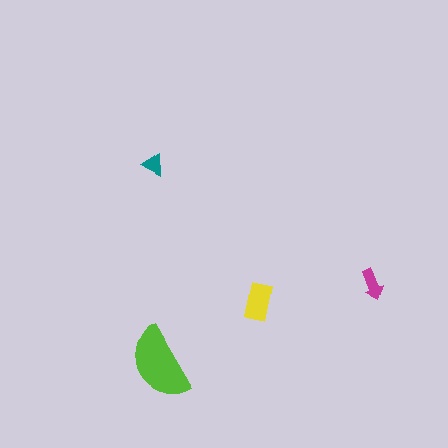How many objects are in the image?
There are 4 objects in the image.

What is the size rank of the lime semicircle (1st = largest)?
1st.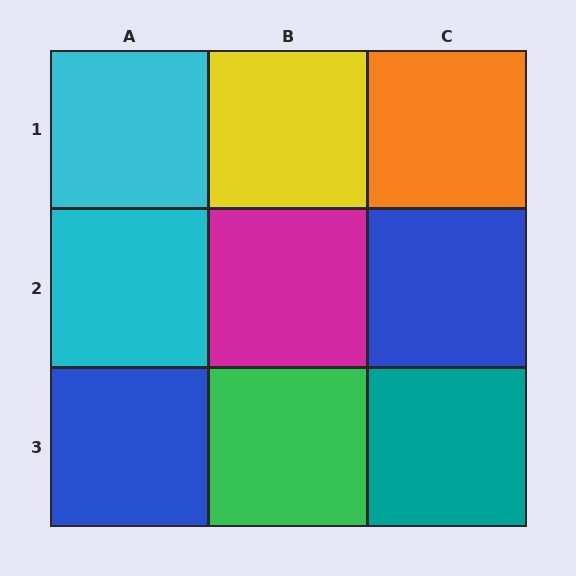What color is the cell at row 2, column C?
Blue.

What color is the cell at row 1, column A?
Cyan.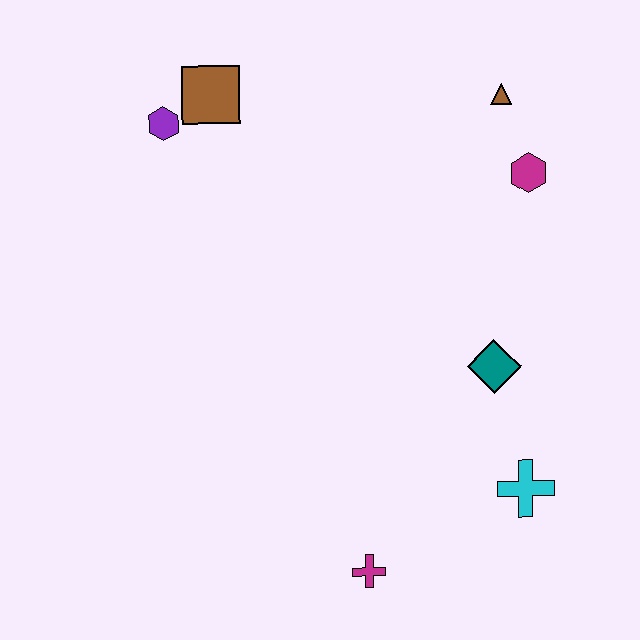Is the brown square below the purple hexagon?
No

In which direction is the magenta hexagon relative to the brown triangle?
The magenta hexagon is below the brown triangle.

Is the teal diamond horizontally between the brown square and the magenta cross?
No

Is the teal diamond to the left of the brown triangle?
Yes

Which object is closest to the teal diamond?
The cyan cross is closest to the teal diamond.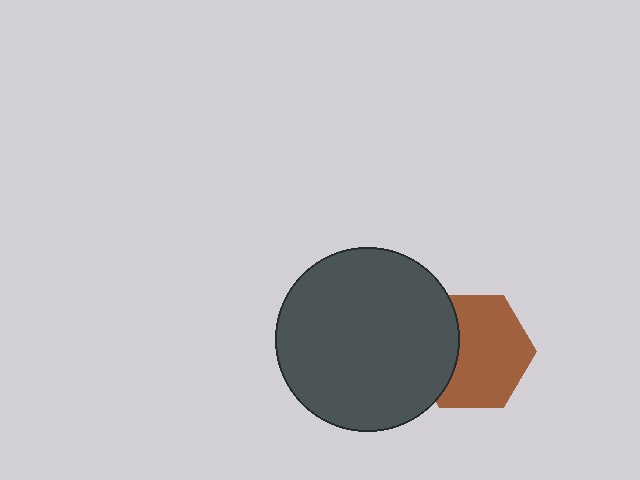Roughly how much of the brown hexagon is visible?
Most of it is visible (roughly 69%).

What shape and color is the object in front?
The object in front is a dark gray circle.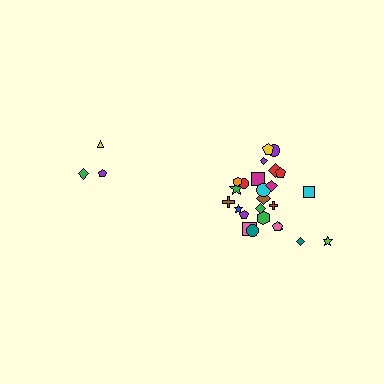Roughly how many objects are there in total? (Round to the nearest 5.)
Roughly 30 objects in total.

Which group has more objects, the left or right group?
The right group.